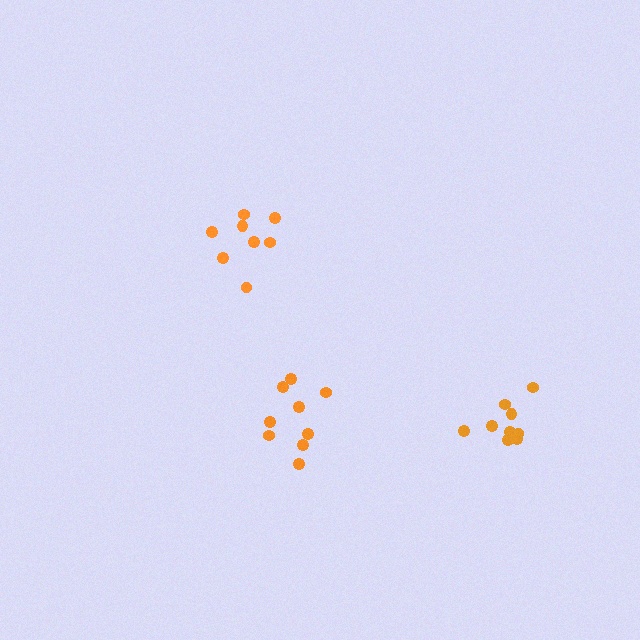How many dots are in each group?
Group 1: 9 dots, Group 2: 8 dots, Group 3: 9 dots (26 total).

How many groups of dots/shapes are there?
There are 3 groups.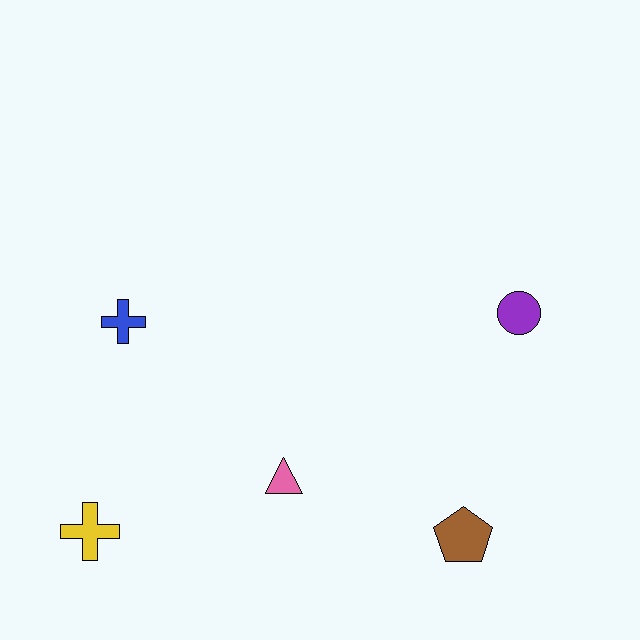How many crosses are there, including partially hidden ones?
There are 2 crosses.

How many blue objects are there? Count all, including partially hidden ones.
There is 1 blue object.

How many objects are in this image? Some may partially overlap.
There are 5 objects.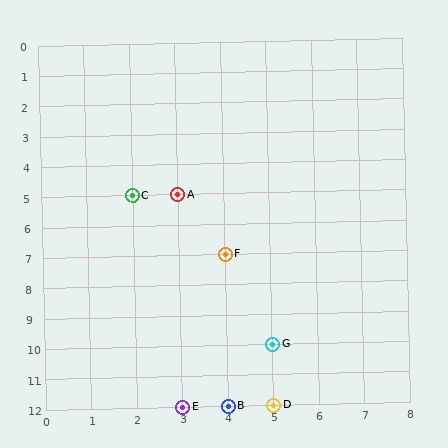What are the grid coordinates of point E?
Point E is at grid coordinates (3, 12).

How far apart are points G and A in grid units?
Points G and A are 2 columns and 5 rows apart (about 5.4 grid units diagonally).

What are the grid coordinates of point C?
Point C is at grid coordinates (2, 5).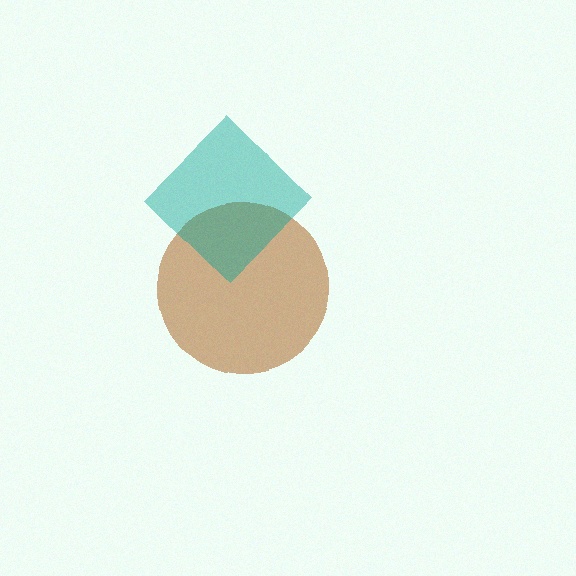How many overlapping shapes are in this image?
There are 2 overlapping shapes in the image.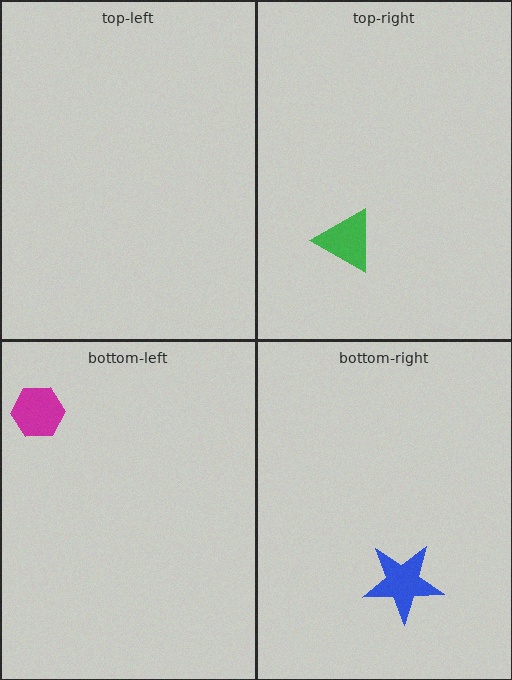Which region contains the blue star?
The bottom-right region.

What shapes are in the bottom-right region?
The blue star.